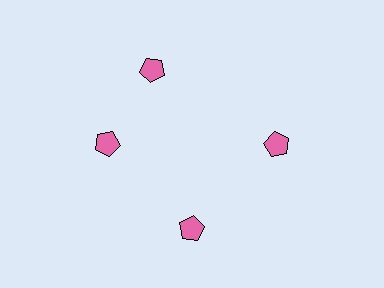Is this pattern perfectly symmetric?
No. The 4 pink pentagons are arranged in a ring, but one element near the 12 o'clock position is rotated out of alignment along the ring, breaking the 4-fold rotational symmetry.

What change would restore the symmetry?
The symmetry would be restored by rotating it back into even spacing with its neighbors so that all 4 pentagons sit at equal angles and equal distance from the center.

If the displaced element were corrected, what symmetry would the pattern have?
It would have 4-fold rotational symmetry — the pattern would map onto itself every 90 degrees.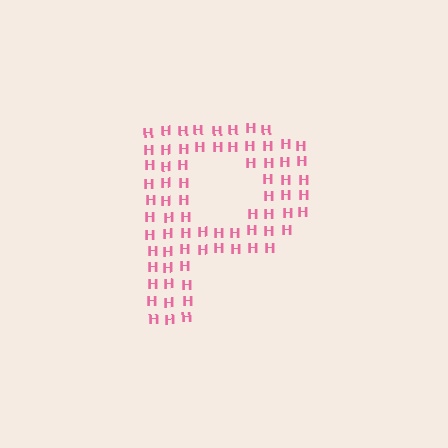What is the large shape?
The large shape is the letter P.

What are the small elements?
The small elements are letter H's.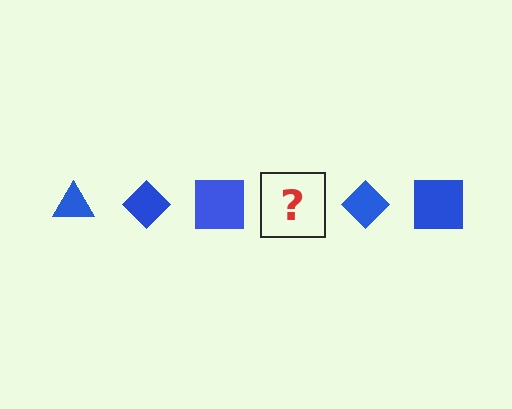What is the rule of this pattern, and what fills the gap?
The rule is that the pattern cycles through triangle, diamond, square shapes in blue. The gap should be filled with a blue triangle.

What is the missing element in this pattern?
The missing element is a blue triangle.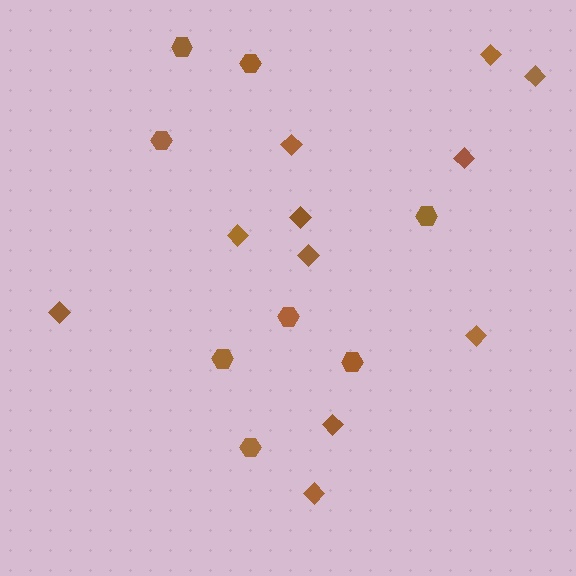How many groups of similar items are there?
There are 2 groups: one group of diamonds (11) and one group of hexagons (8).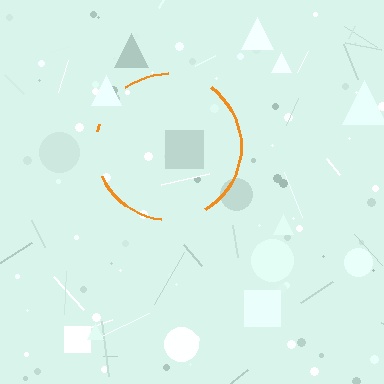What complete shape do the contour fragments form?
The contour fragments form a circle.